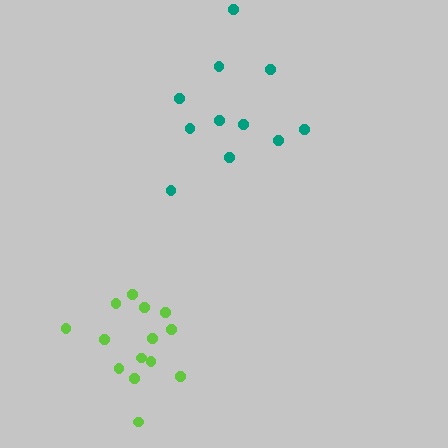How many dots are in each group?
Group 1: 14 dots, Group 2: 11 dots (25 total).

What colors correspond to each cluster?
The clusters are colored: lime, teal.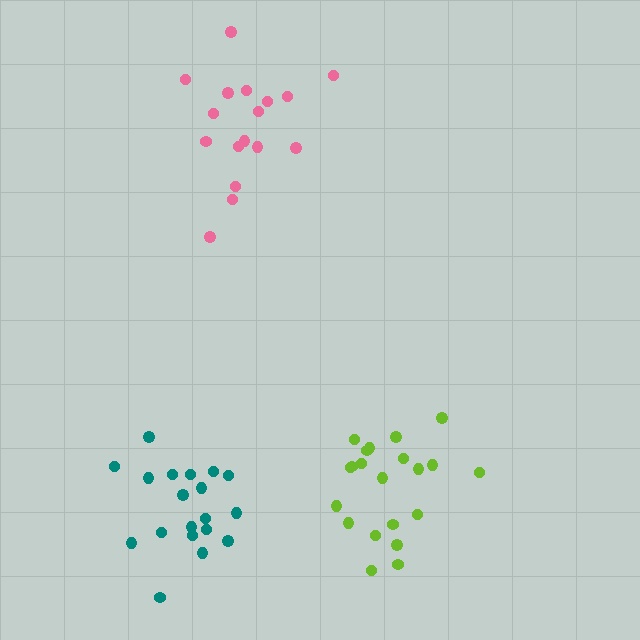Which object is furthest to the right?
The lime cluster is rightmost.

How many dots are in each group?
Group 1: 19 dots, Group 2: 17 dots, Group 3: 21 dots (57 total).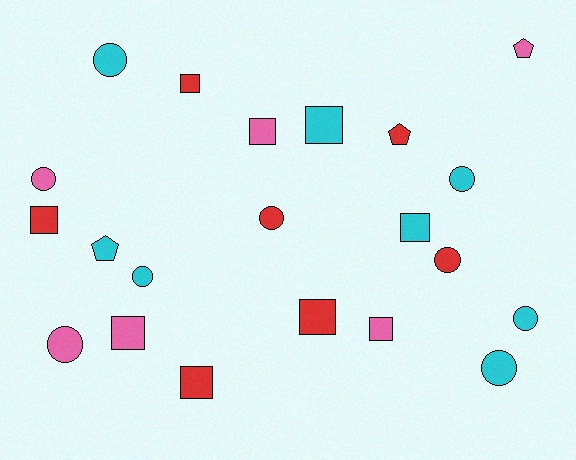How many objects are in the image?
There are 21 objects.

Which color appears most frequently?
Cyan, with 8 objects.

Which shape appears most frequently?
Circle, with 9 objects.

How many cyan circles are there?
There are 5 cyan circles.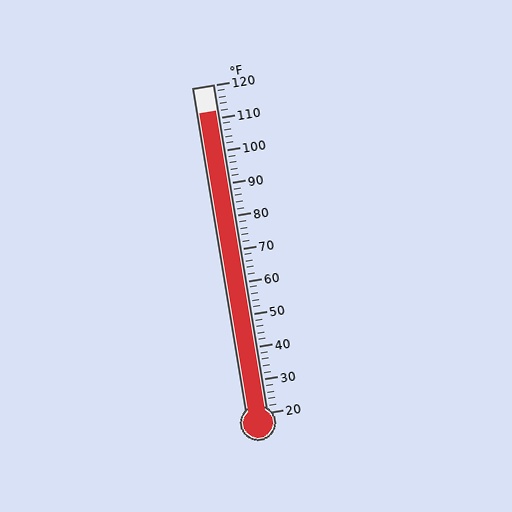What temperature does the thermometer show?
The thermometer shows approximately 112°F.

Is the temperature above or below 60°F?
The temperature is above 60°F.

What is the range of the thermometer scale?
The thermometer scale ranges from 20°F to 120°F.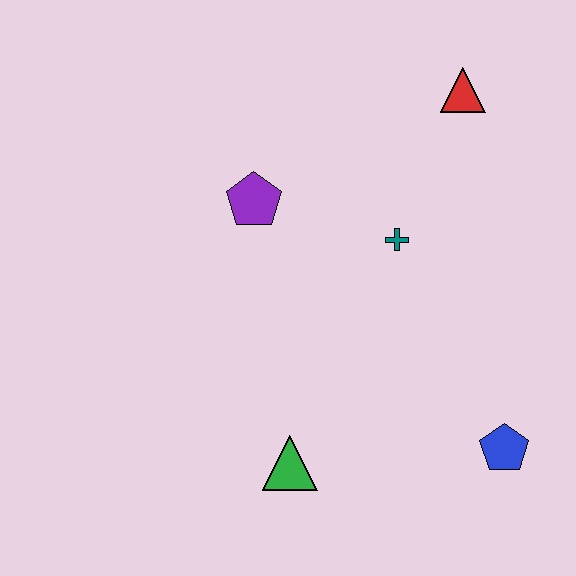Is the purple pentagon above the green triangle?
Yes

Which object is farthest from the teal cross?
The green triangle is farthest from the teal cross.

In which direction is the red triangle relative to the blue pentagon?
The red triangle is above the blue pentagon.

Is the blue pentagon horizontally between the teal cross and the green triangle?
No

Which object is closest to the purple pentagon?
The teal cross is closest to the purple pentagon.